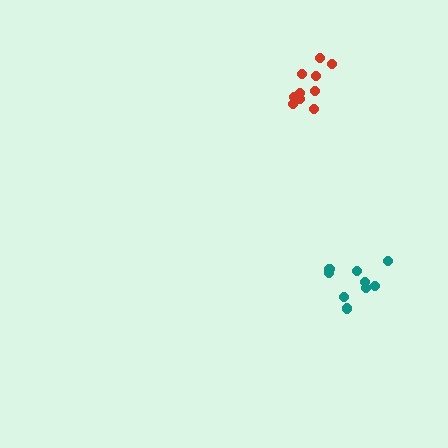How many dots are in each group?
Group 1: 10 dots, Group 2: 9 dots (19 total).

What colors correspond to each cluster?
The clusters are colored: red, teal.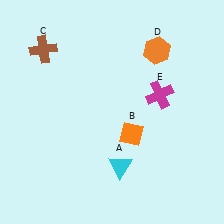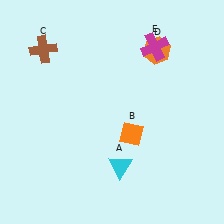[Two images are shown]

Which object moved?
The magenta cross (E) moved up.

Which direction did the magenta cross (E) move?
The magenta cross (E) moved up.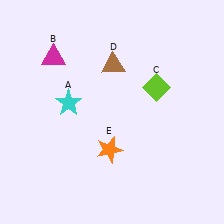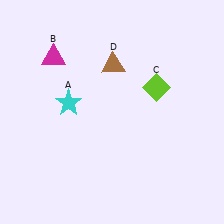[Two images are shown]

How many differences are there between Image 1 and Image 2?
There is 1 difference between the two images.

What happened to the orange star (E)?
The orange star (E) was removed in Image 2. It was in the bottom-left area of Image 1.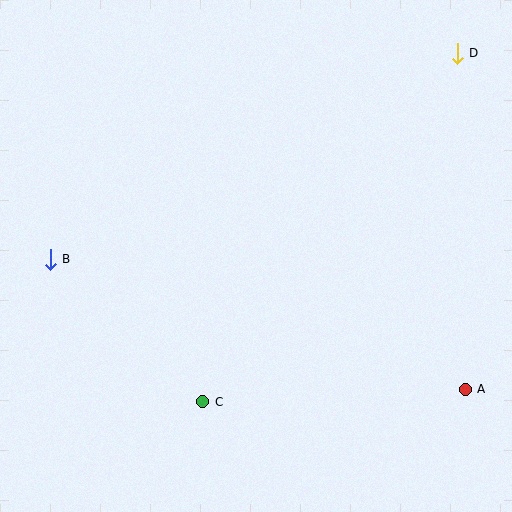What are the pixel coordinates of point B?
Point B is at (50, 259).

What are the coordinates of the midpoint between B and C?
The midpoint between B and C is at (127, 331).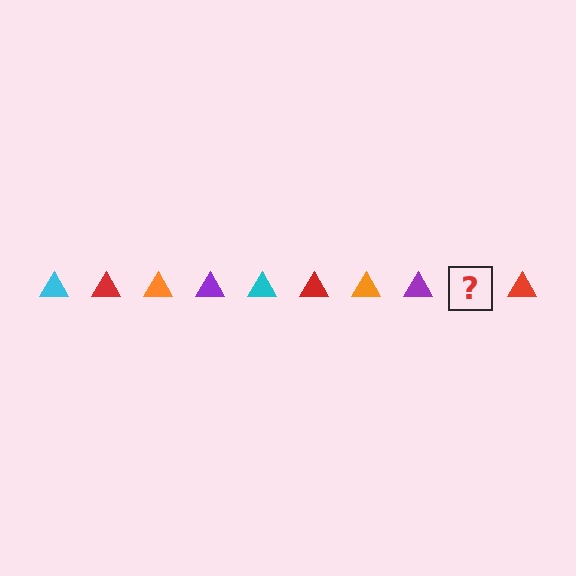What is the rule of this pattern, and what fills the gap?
The rule is that the pattern cycles through cyan, red, orange, purple triangles. The gap should be filled with a cyan triangle.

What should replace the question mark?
The question mark should be replaced with a cyan triangle.